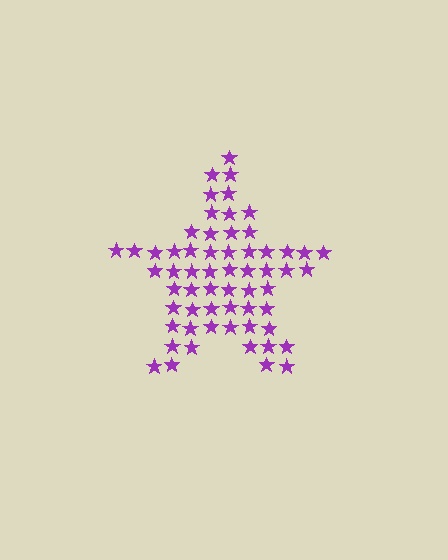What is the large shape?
The large shape is a star.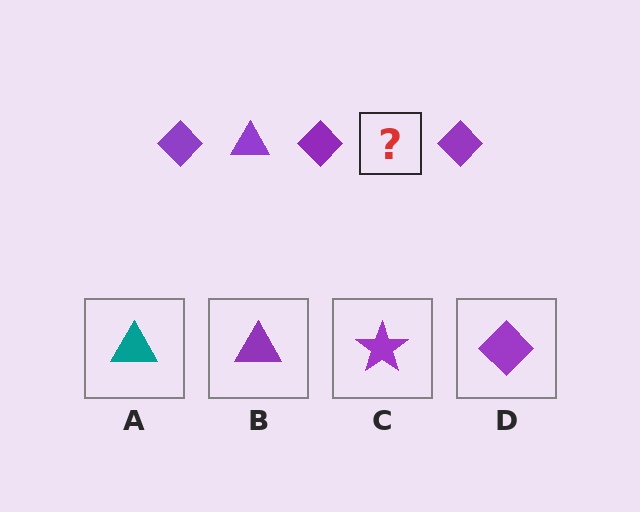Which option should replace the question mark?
Option B.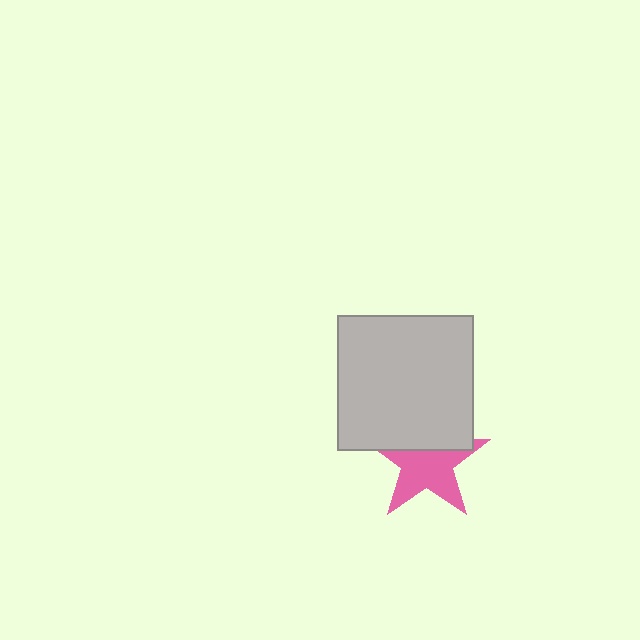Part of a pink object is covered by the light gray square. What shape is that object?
It is a star.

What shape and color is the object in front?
The object in front is a light gray square.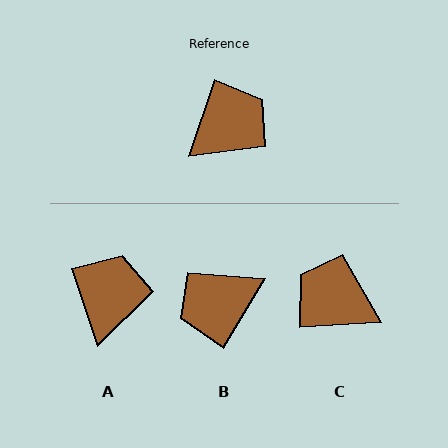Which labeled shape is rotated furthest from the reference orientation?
B, about 168 degrees away.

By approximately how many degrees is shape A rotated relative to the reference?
Approximately 37 degrees counter-clockwise.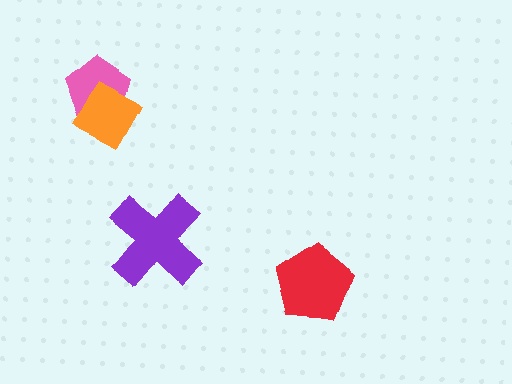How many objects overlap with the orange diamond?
1 object overlaps with the orange diamond.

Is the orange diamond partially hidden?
No, no other shape covers it.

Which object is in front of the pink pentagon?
The orange diamond is in front of the pink pentagon.